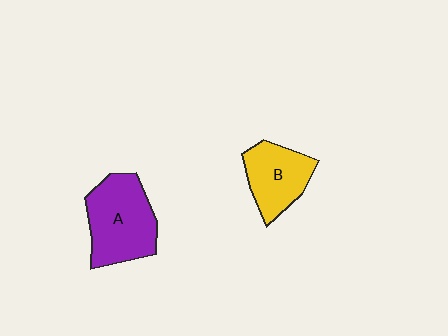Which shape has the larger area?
Shape A (purple).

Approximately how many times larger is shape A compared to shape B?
Approximately 1.4 times.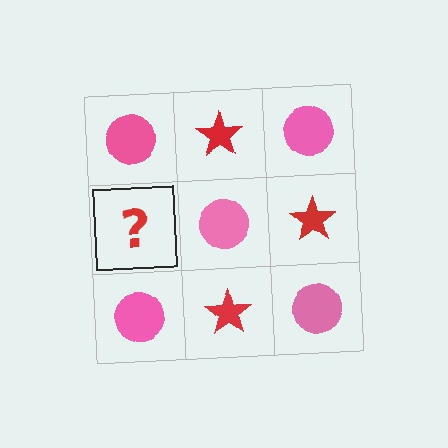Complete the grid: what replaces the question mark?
The question mark should be replaced with a red star.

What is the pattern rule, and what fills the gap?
The rule is that it alternates pink circle and red star in a checkerboard pattern. The gap should be filled with a red star.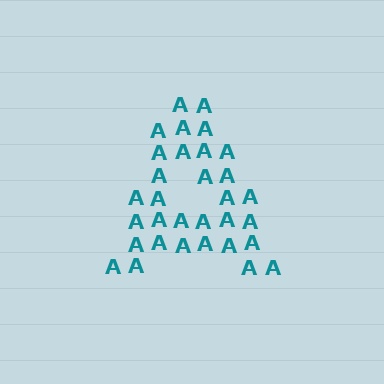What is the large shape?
The large shape is the letter A.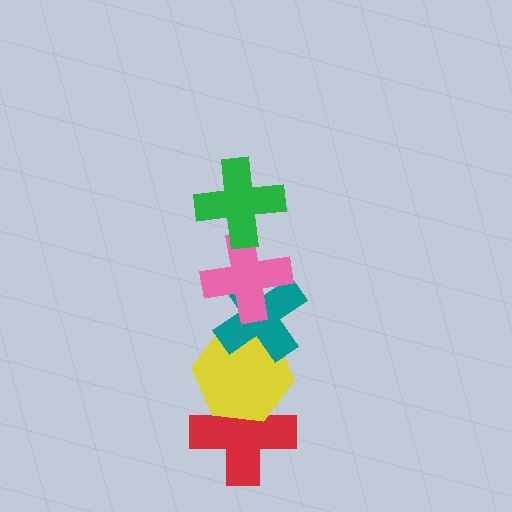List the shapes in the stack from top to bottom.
From top to bottom: the green cross, the pink cross, the teal cross, the yellow hexagon, the red cross.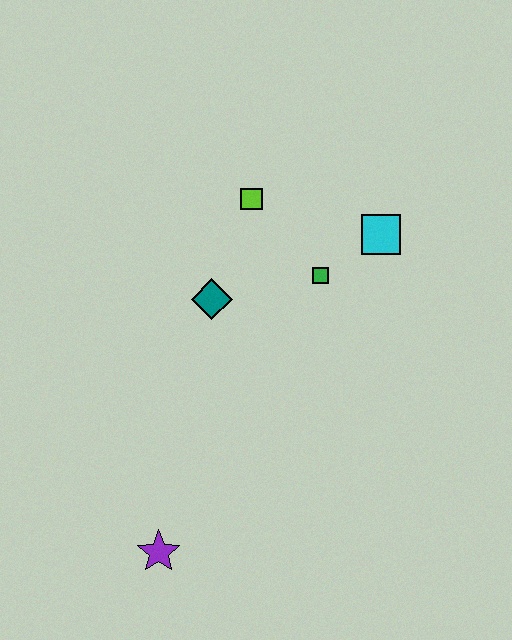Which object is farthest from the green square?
The purple star is farthest from the green square.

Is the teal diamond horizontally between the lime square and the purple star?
Yes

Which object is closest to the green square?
The cyan square is closest to the green square.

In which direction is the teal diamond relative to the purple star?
The teal diamond is above the purple star.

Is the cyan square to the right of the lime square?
Yes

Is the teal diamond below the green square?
Yes